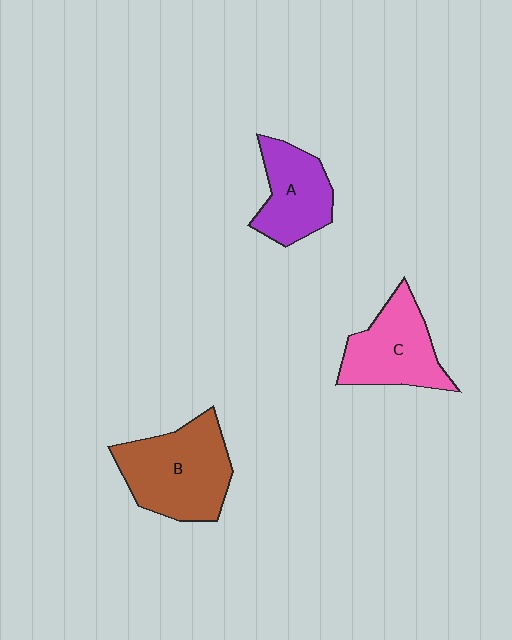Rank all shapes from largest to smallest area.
From largest to smallest: B (brown), C (pink), A (purple).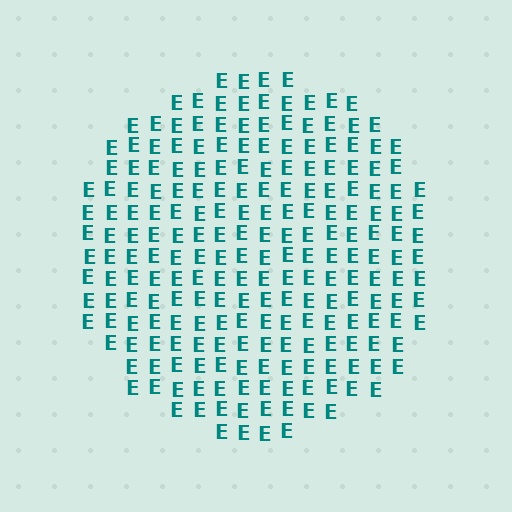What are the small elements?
The small elements are letter E's.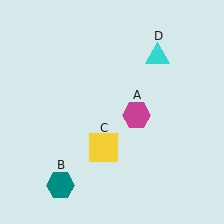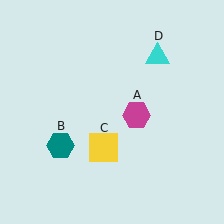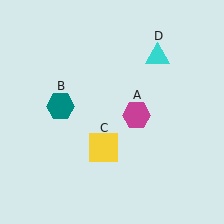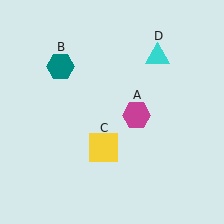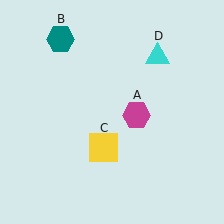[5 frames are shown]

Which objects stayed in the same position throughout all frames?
Magenta hexagon (object A) and yellow square (object C) and cyan triangle (object D) remained stationary.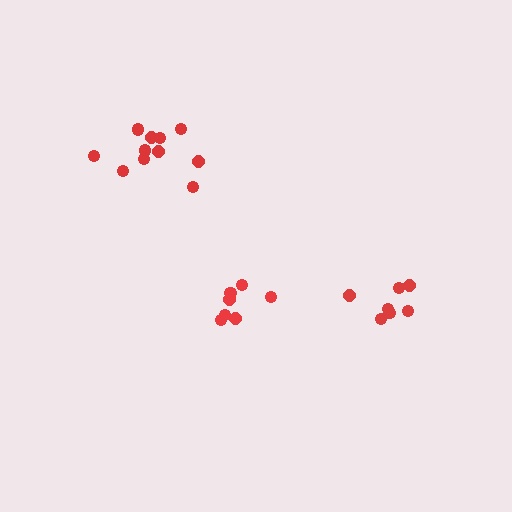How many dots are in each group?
Group 1: 7 dots, Group 2: 7 dots, Group 3: 11 dots (25 total).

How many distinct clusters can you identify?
There are 3 distinct clusters.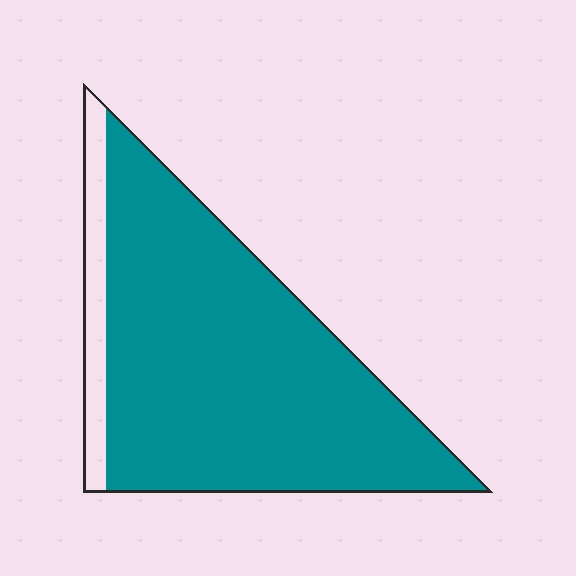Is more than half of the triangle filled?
Yes.